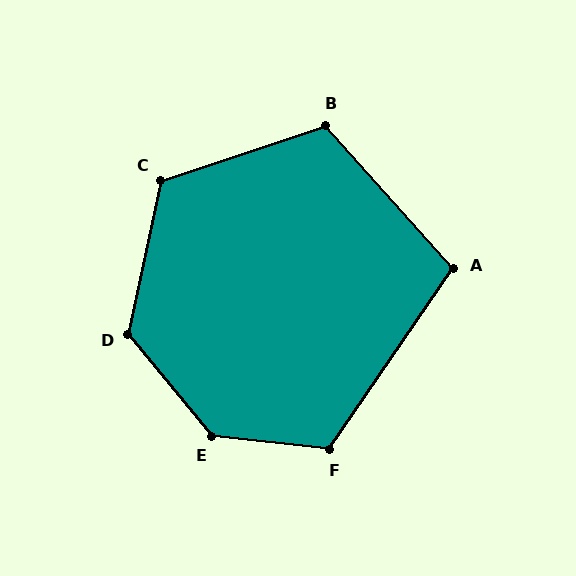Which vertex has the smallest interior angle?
A, at approximately 104 degrees.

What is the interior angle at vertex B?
Approximately 113 degrees (obtuse).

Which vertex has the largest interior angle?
E, at approximately 136 degrees.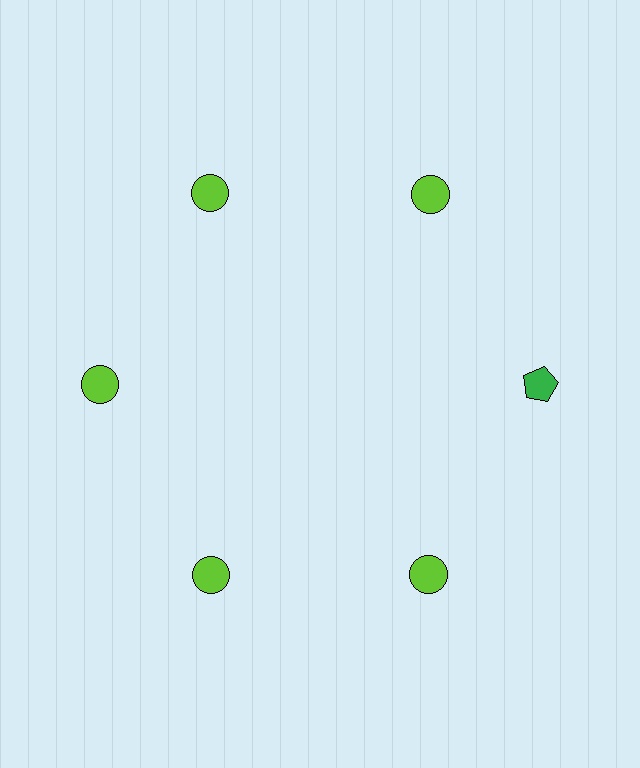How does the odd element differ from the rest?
It differs in both color (green instead of lime) and shape (pentagon instead of circle).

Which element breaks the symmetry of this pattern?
The green pentagon at roughly the 3 o'clock position breaks the symmetry. All other shapes are lime circles.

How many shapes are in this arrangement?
There are 6 shapes arranged in a ring pattern.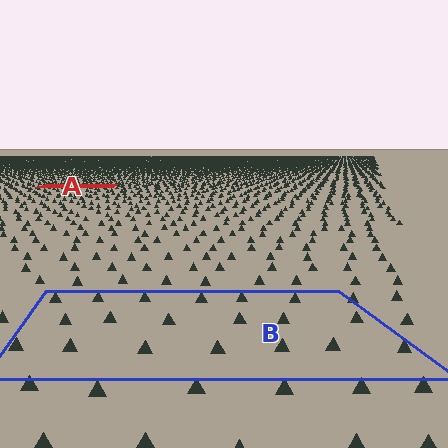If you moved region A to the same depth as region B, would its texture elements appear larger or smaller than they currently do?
They would appear larger. At a closer depth, the same texture elements are projected at a bigger on-screen size.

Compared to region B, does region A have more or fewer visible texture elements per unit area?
Region A has more texture elements per unit area — they are packed more densely because it is farther away.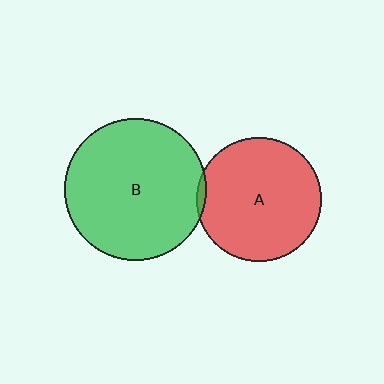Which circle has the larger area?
Circle B (green).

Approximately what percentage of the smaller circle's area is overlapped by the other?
Approximately 5%.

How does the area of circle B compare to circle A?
Approximately 1.3 times.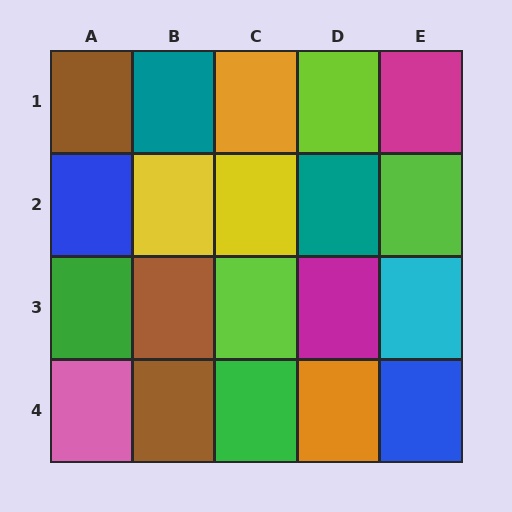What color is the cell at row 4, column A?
Pink.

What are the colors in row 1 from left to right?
Brown, teal, orange, lime, magenta.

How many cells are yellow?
2 cells are yellow.